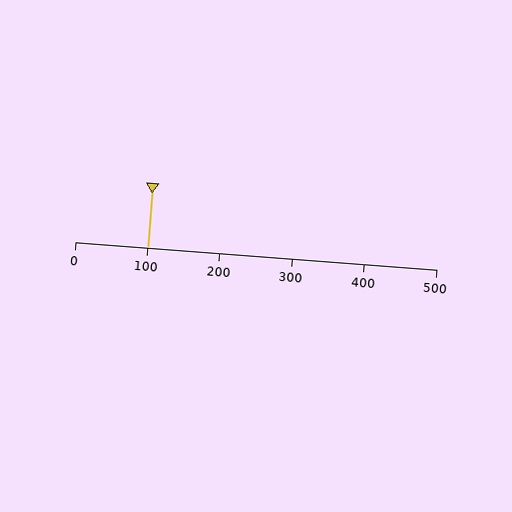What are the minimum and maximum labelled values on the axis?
The axis runs from 0 to 500.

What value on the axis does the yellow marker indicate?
The marker indicates approximately 100.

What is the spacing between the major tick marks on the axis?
The major ticks are spaced 100 apart.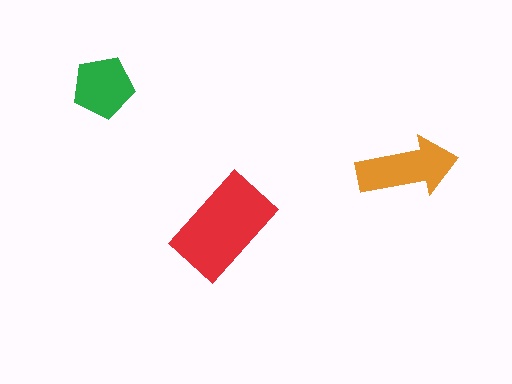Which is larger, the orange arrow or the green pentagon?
The orange arrow.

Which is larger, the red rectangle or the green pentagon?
The red rectangle.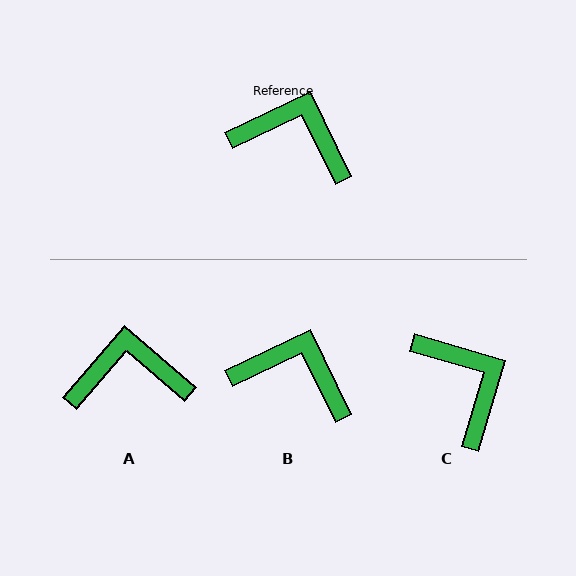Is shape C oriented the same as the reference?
No, it is off by about 42 degrees.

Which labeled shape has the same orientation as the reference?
B.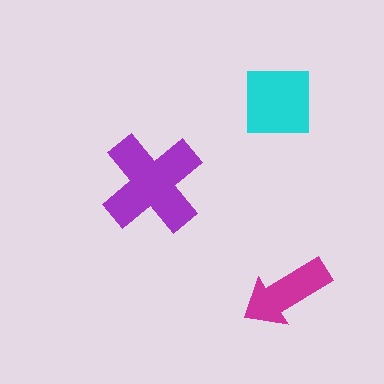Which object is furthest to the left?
The purple cross is leftmost.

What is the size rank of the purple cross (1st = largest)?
1st.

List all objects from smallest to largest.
The magenta arrow, the cyan square, the purple cross.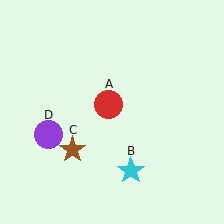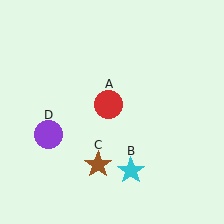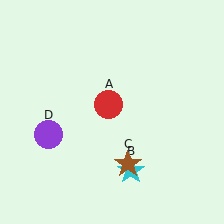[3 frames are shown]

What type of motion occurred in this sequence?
The brown star (object C) rotated counterclockwise around the center of the scene.